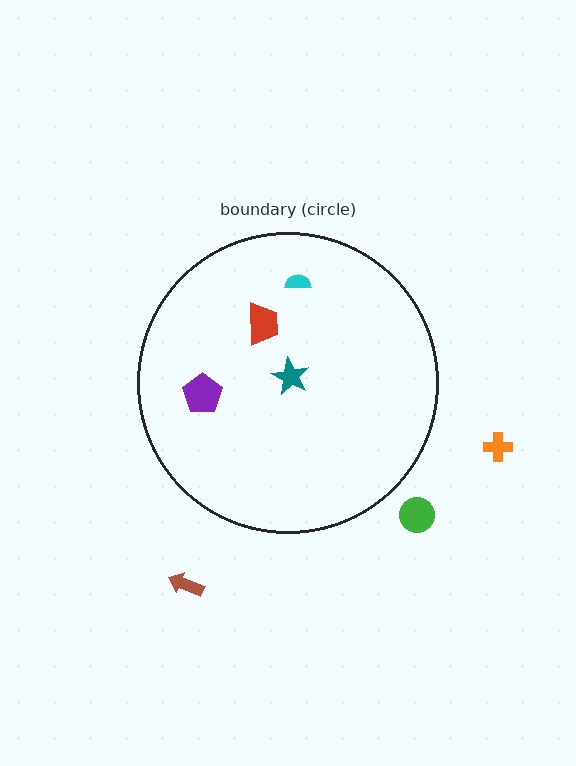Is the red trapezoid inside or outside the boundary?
Inside.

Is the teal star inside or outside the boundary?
Inside.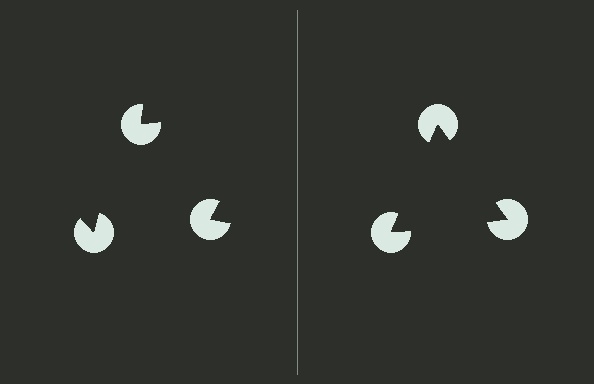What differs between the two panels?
The pac-man discs are positioned identically on both sides; only the wedge orientations differ. On the right they align to a triangle; on the left they are misaligned.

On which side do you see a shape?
An illusory triangle appears on the right side. On the left side the wedge cuts are rotated, so no coherent shape forms.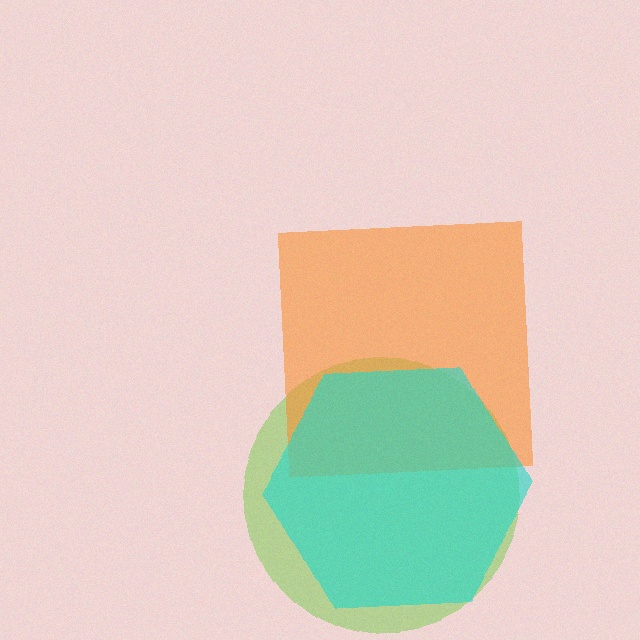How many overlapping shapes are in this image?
There are 3 overlapping shapes in the image.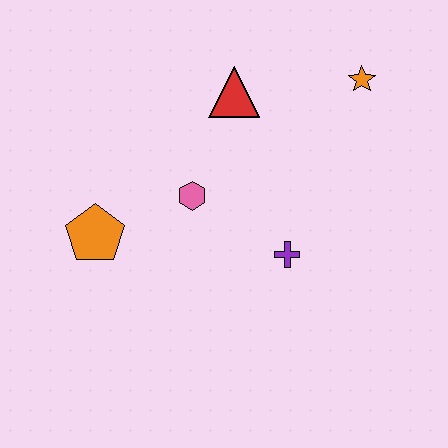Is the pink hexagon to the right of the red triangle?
No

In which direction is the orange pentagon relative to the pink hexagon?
The orange pentagon is to the left of the pink hexagon.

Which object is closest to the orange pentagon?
The pink hexagon is closest to the orange pentagon.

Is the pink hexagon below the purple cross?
No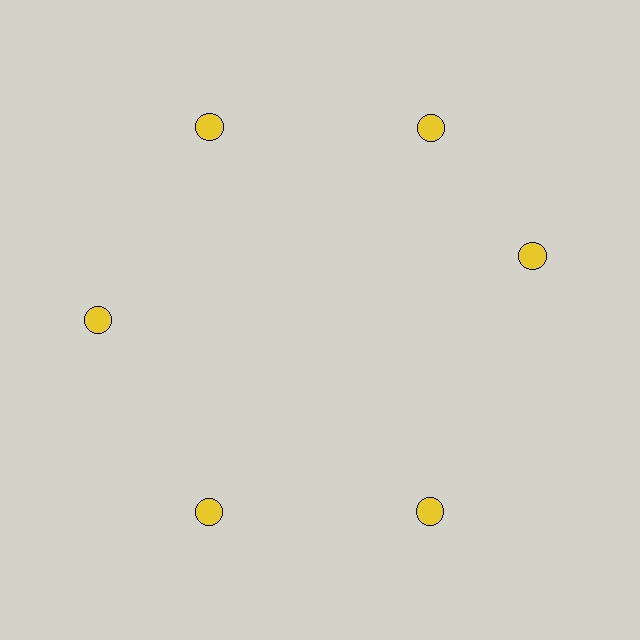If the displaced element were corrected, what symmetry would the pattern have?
It would have 6-fold rotational symmetry — the pattern would map onto itself every 60 degrees.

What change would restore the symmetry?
The symmetry would be restored by rotating it back into even spacing with its neighbors so that all 6 circles sit at equal angles and equal distance from the center.